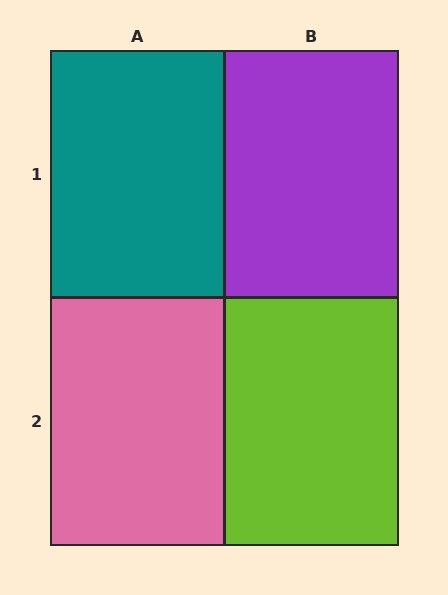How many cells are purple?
1 cell is purple.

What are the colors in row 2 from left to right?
Pink, lime.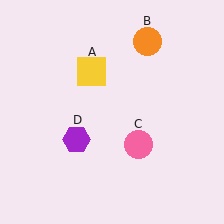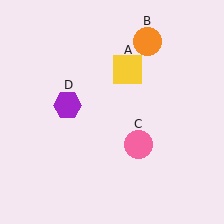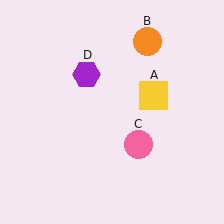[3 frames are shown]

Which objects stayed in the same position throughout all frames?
Orange circle (object B) and pink circle (object C) remained stationary.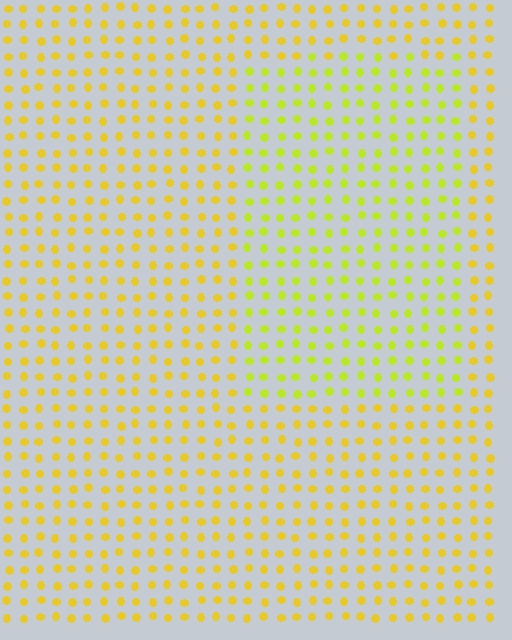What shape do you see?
I see a rectangle.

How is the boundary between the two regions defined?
The boundary is defined purely by a slight shift in hue (about 25 degrees). Spacing, size, and orientation are identical on both sides.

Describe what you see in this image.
The image is filled with small yellow elements in a uniform arrangement. A rectangle-shaped region is visible where the elements are tinted to a slightly different hue, forming a subtle color boundary.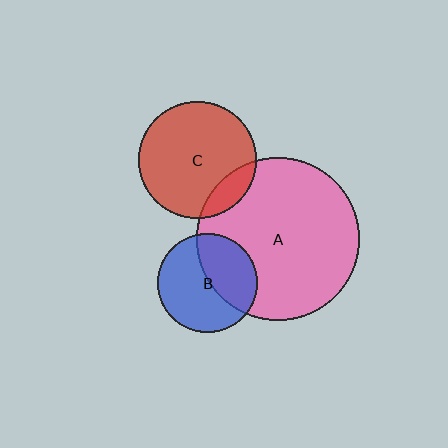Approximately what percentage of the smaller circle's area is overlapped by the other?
Approximately 15%.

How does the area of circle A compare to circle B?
Approximately 2.7 times.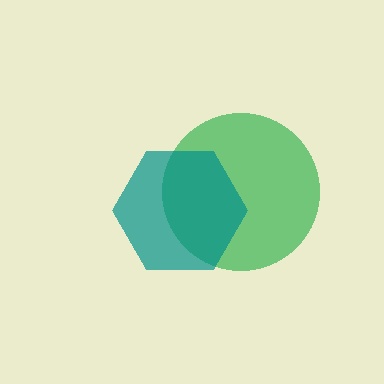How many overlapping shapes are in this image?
There are 2 overlapping shapes in the image.